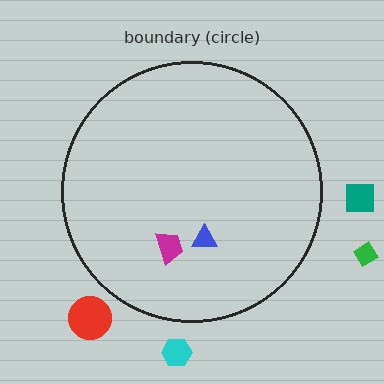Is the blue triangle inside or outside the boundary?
Inside.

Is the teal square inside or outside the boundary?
Outside.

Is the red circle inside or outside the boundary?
Outside.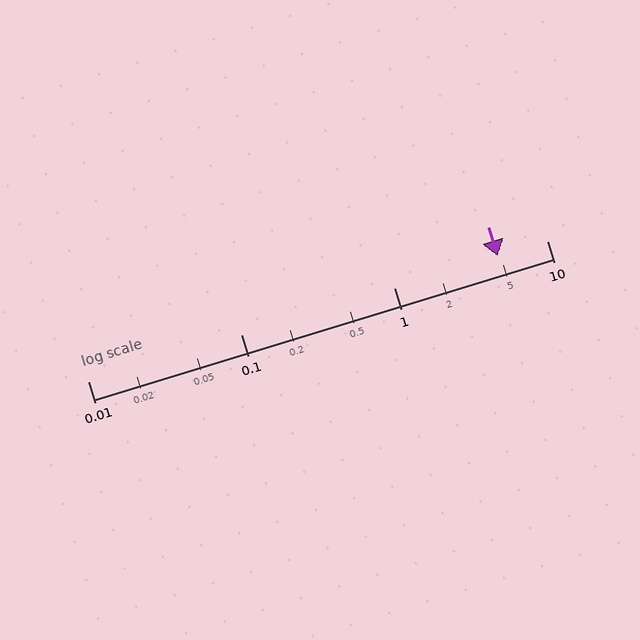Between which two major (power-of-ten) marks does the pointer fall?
The pointer is between 1 and 10.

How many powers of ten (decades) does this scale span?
The scale spans 3 decades, from 0.01 to 10.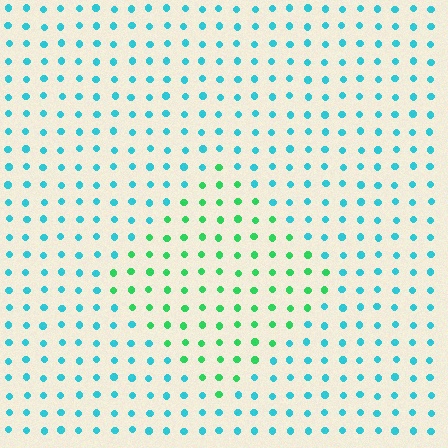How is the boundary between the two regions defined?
The boundary is defined purely by a slight shift in hue (about 48 degrees). Spacing, size, and orientation are identical on both sides.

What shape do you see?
I see a diamond.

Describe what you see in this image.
The image is filled with small cyan elements in a uniform arrangement. A diamond-shaped region is visible where the elements are tinted to a slightly different hue, forming a subtle color boundary.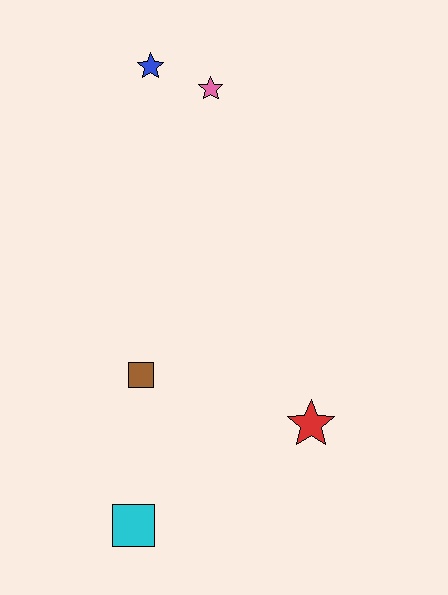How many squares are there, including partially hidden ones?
There are 2 squares.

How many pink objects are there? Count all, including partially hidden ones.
There is 1 pink object.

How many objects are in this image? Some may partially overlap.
There are 5 objects.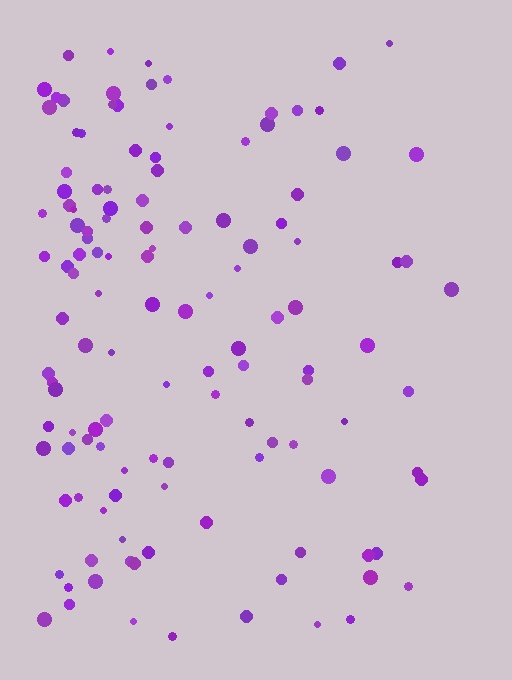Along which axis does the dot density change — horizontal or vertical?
Horizontal.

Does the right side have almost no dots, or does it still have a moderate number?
Still a moderate number, just noticeably fewer than the left.